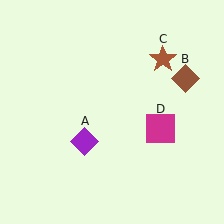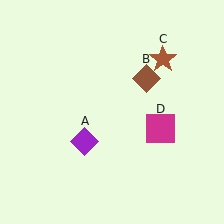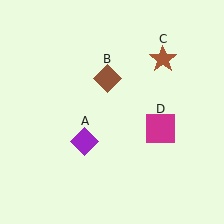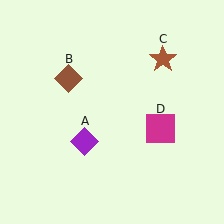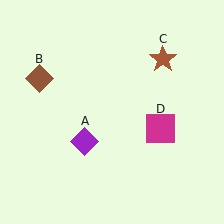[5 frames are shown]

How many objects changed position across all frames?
1 object changed position: brown diamond (object B).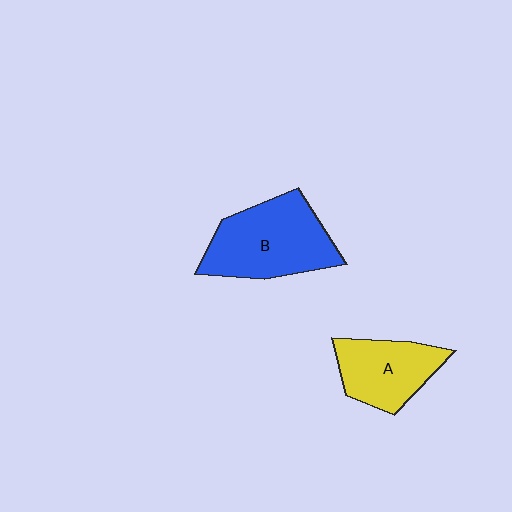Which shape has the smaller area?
Shape A (yellow).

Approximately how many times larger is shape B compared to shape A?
Approximately 1.4 times.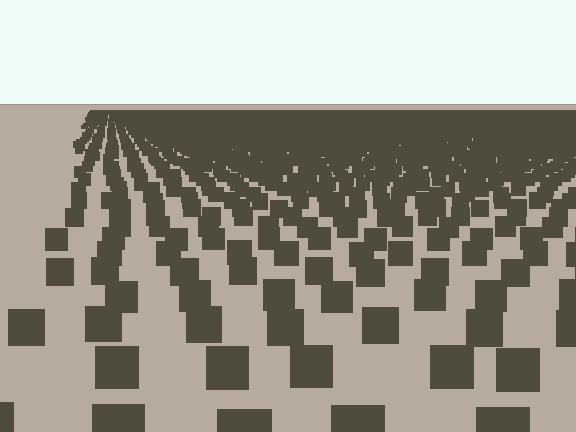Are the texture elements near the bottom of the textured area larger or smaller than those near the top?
Larger. Near the bottom, elements are closer to the viewer and appear at a bigger on-screen size.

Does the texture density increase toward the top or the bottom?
Density increases toward the top.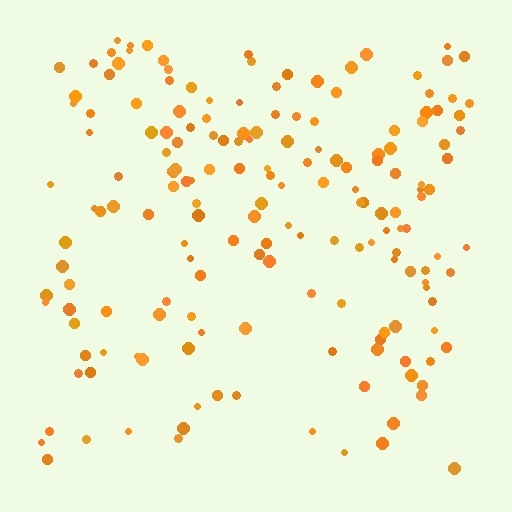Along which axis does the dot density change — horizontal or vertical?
Vertical.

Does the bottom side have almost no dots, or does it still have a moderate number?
Still a moderate number, just noticeably fewer than the top.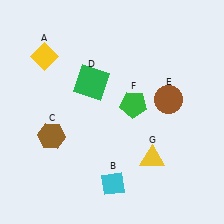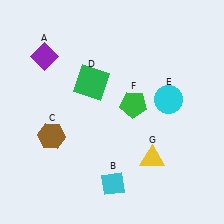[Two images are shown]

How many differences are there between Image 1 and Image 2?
There are 2 differences between the two images.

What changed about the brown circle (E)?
In Image 1, E is brown. In Image 2, it changed to cyan.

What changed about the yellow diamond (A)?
In Image 1, A is yellow. In Image 2, it changed to purple.